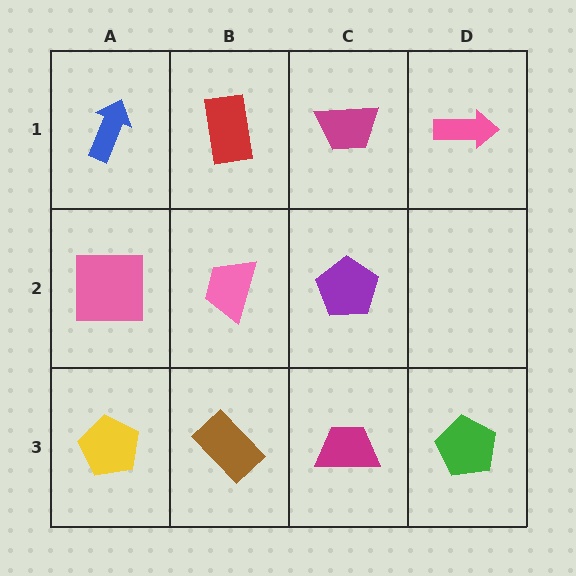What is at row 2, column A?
A pink square.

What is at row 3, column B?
A brown rectangle.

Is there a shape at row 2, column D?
No, that cell is empty.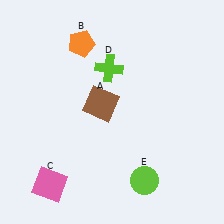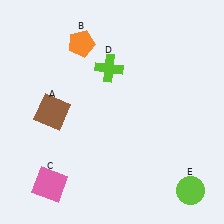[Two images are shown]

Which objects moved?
The objects that moved are: the brown square (A), the lime circle (E).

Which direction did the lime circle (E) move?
The lime circle (E) moved right.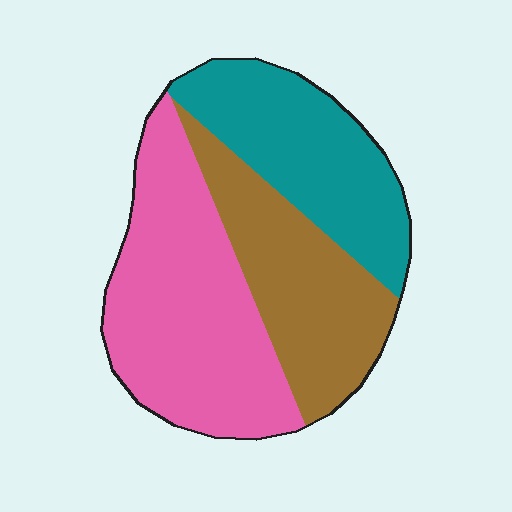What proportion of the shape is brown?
Brown covers 29% of the shape.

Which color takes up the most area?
Pink, at roughly 40%.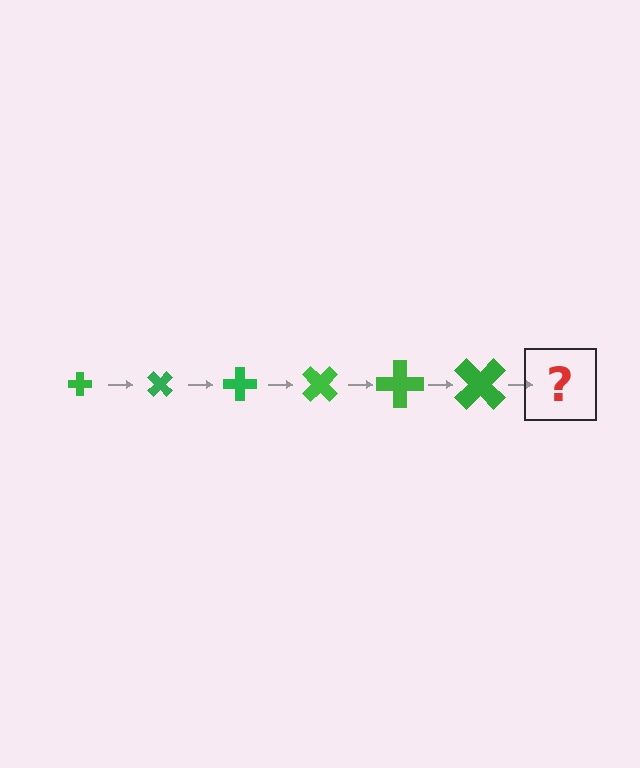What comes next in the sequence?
The next element should be a cross, larger than the previous one and rotated 270 degrees from the start.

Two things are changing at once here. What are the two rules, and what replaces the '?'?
The two rules are that the cross grows larger each step and it rotates 45 degrees each step. The '?' should be a cross, larger than the previous one and rotated 270 degrees from the start.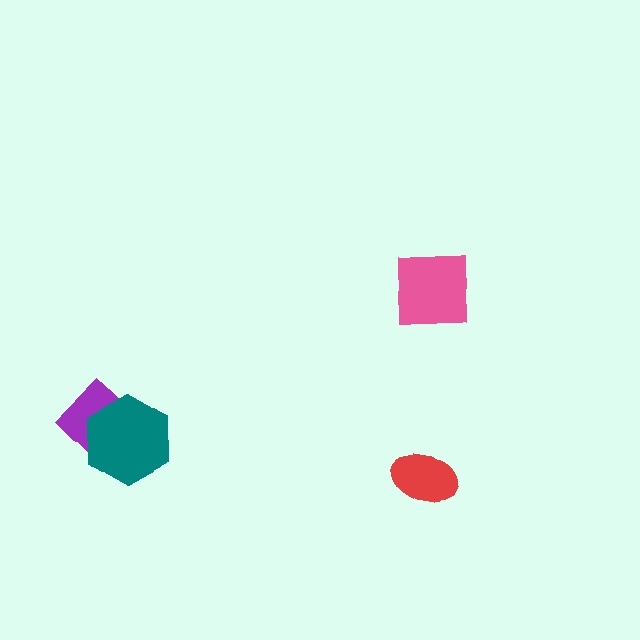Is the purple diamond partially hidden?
Yes, it is partially covered by another shape.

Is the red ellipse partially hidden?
No, no other shape covers it.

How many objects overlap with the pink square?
0 objects overlap with the pink square.